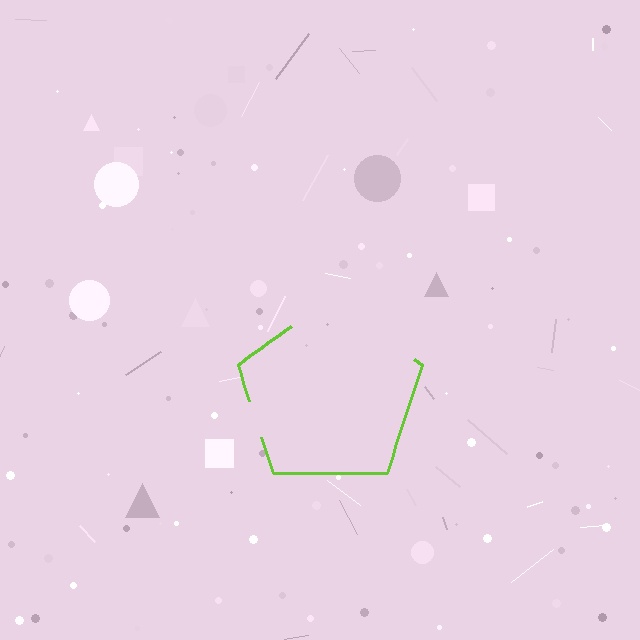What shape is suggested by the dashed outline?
The dashed outline suggests a pentagon.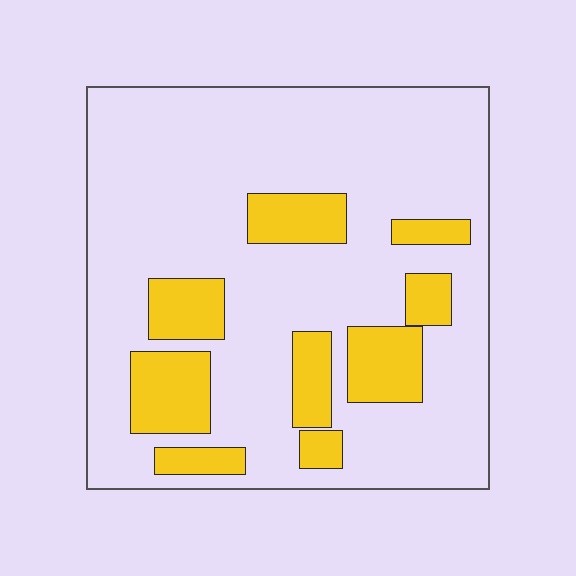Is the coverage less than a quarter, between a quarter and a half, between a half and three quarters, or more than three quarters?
Less than a quarter.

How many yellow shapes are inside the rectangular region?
9.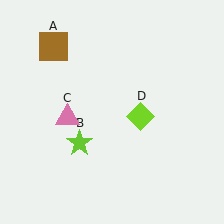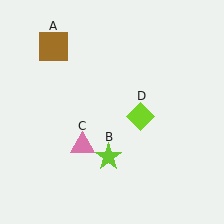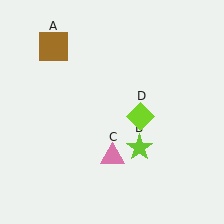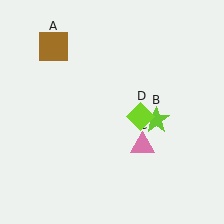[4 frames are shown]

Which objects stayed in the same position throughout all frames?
Brown square (object A) and lime diamond (object D) remained stationary.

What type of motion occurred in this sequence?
The lime star (object B), pink triangle (object C) rotated counterclockwise around the center of the scene.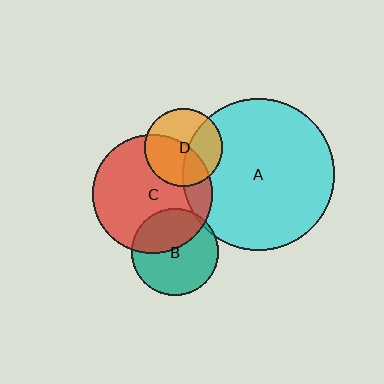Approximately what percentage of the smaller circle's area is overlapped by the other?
Approximately 40%.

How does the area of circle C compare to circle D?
Approximately 2.3 times.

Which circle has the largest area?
Circle A (cyan).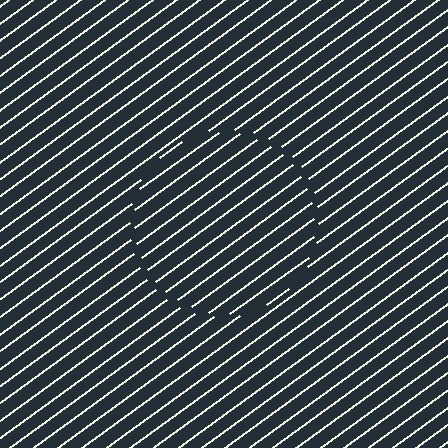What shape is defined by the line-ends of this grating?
An illusory circle. The interior of the shape contains the same grating, shifted by half a period — the contour is defined by the phase discontinuity where line-ends from the inner and outer gratings abut.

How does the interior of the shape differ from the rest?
The interior of the shape contains the same grating, shifted by half a period — the contour is defined by the phase discontinuity where line-ends from the inner and outer gratings abut.